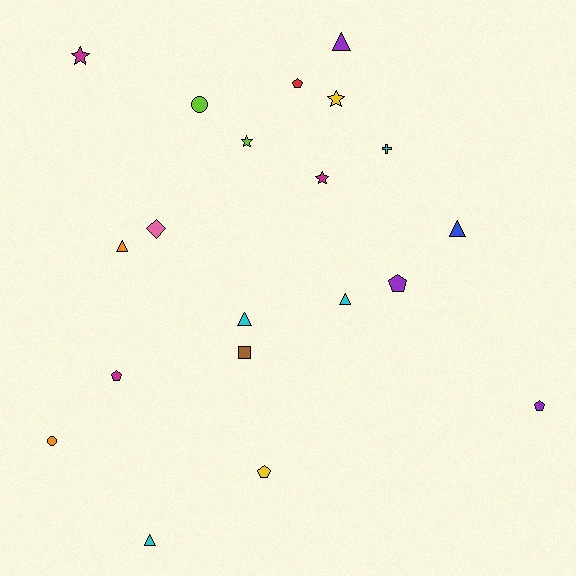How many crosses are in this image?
There is 1 cross.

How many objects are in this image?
There are 20 objects.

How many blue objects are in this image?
There is 1 blue object.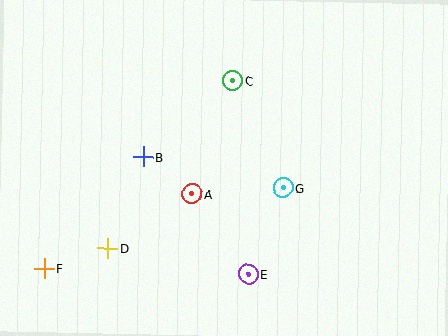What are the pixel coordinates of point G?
Point G is at (283, 188).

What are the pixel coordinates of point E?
Point E is at (248, 274).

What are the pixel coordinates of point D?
Point D is at (108, 248).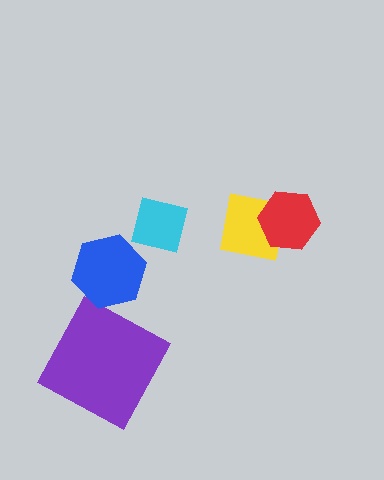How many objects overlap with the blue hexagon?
0 objects overlap with the blue hexagon.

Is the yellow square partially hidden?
Yes, it is partially covered by another shape.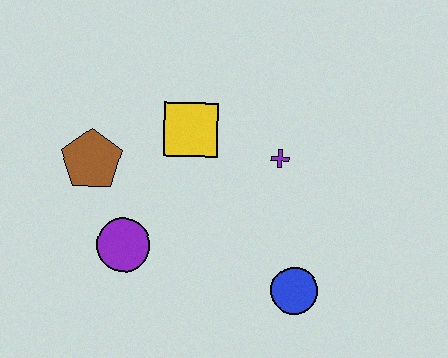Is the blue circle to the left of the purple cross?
No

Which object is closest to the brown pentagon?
The purple circle is closest to the brown pentagon.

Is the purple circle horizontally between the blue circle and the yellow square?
No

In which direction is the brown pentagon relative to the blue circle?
The brown pentagon is to the left of the blue circle.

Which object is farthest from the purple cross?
The brown pentagon is farthest from the purple cross.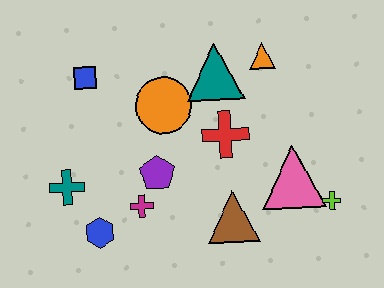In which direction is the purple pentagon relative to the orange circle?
The purple pentagon is below the orange circle.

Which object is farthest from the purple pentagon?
The lime cross is farthest from the purple pentagon.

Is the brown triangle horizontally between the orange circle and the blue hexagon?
No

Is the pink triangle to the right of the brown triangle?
Yes